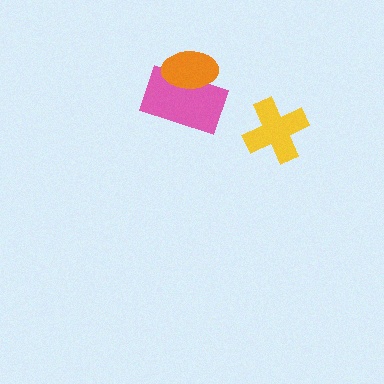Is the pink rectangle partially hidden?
Yes, it is partially covered by another shape.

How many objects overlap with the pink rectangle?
1 object overlaps with the pink rectangle.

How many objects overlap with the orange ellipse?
1 object overlaps with the orange ellipse.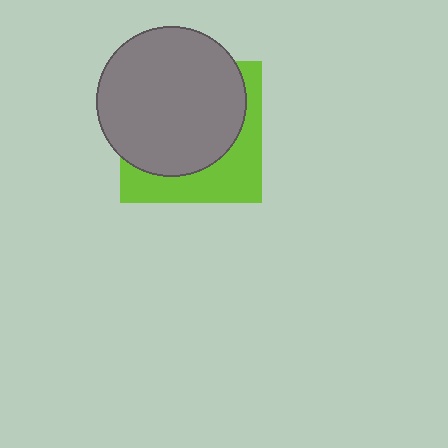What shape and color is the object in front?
The object in front is a gray circle.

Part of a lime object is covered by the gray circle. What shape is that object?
It is a square.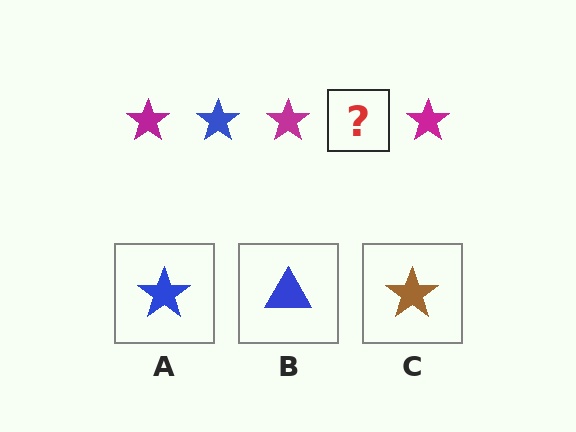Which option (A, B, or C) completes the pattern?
A.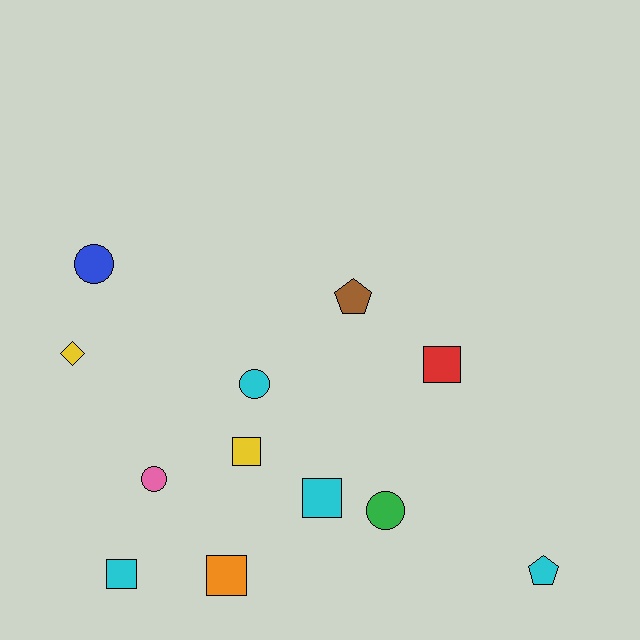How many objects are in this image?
There are 12 objects.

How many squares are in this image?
There are 5 squares.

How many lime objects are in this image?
There are no lime objects.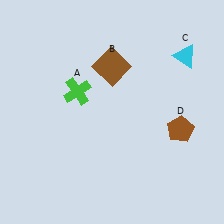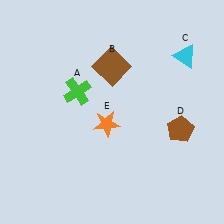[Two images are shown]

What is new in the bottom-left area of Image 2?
An orange star (E) was added in the bottom-left area of Image 2.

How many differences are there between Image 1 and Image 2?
There is 1 difference between the two images.